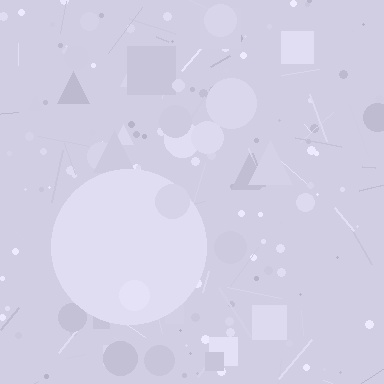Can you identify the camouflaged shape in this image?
The camouflaged shape is a circle.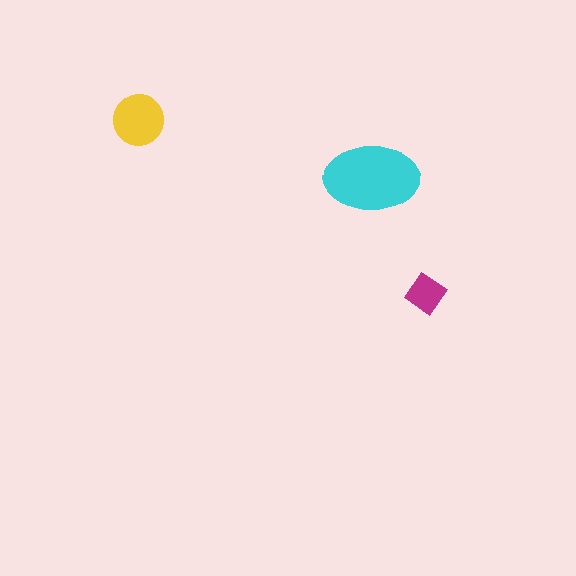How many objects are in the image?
There are 3 objects in the image.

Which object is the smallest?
The magenta diamond.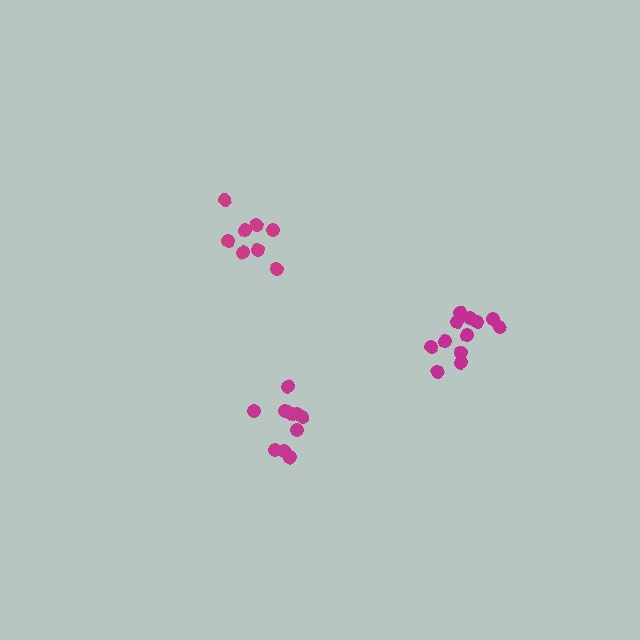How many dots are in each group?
Group 1: 8 dots, Group 2: 10 dots, Group 3: 12 dots (30 total).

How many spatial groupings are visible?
There are 3 spatial groupings.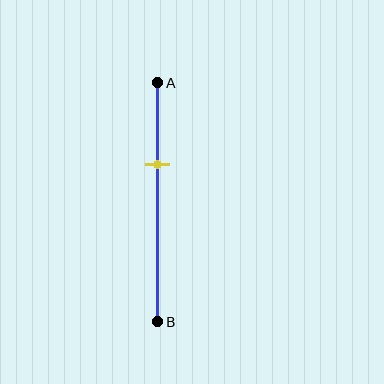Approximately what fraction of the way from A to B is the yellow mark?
The yellow mark is approximately 35% of the way from A to B.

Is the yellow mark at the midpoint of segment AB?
No, the mark is at about 35% from A, not at the 50% midpoint.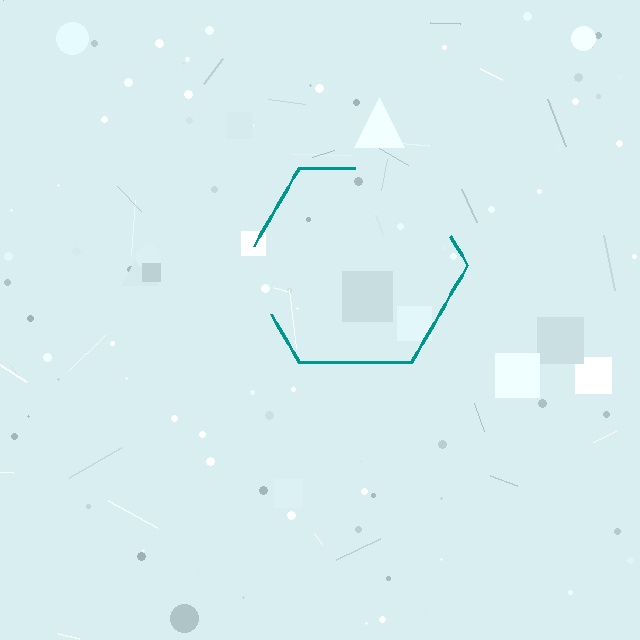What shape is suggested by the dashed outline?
The dashed outline suggests a hexagon.